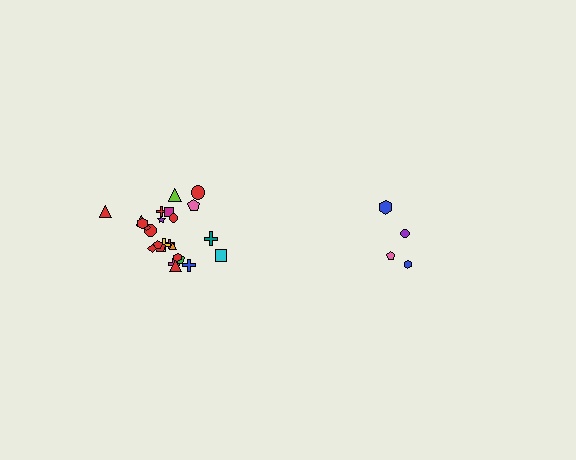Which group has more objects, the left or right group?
The left group.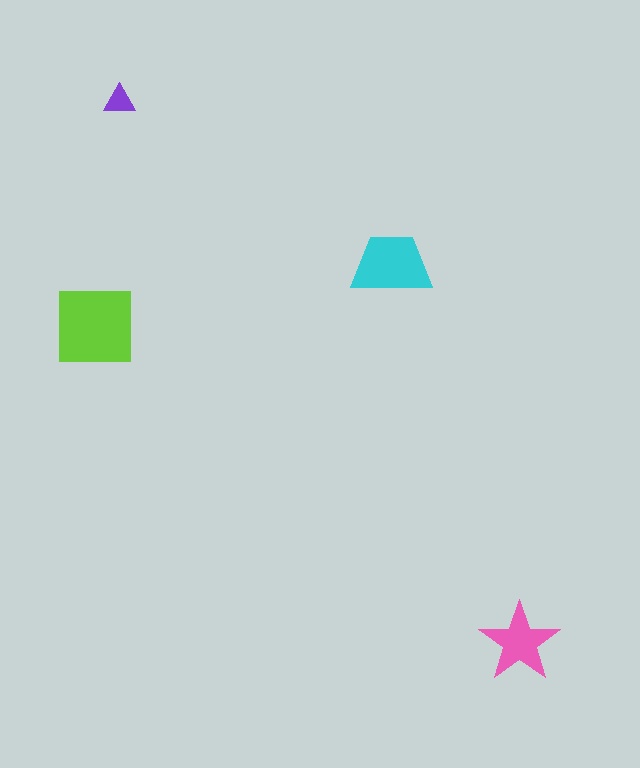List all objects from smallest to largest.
The purple triangle, the pink star, the cyan trapezoid, the lime square.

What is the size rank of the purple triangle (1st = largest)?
4th.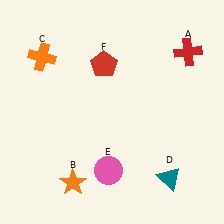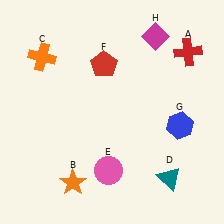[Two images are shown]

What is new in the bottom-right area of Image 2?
A blue hexagon (G) was added in the bottom-right area of Image 2.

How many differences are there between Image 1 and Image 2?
There are 2 differences between the two images.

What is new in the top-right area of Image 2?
A magenta diamond (H) was added in the top-right area of Image 2.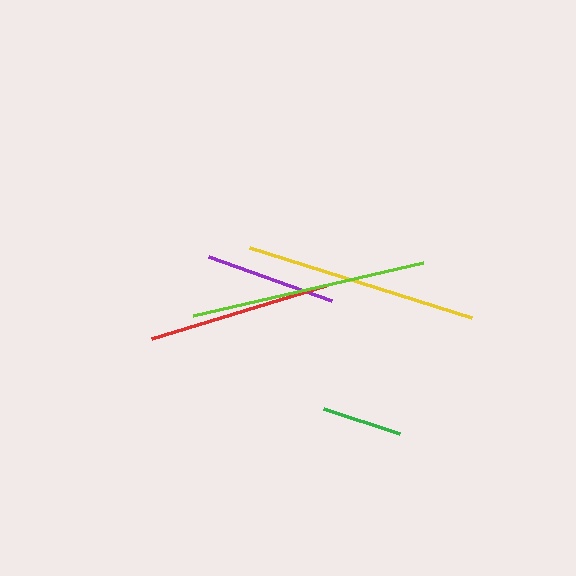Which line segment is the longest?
The lime line is the longest at approximately 236 pixels.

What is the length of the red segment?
The red segment is approximately 182 pixels long.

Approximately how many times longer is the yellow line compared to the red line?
The yellow line is approximately 1.3 times the length of the red line.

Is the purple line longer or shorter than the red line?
The red line is longer than the purple line.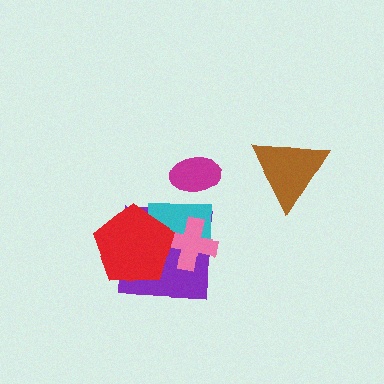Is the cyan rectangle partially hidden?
Yes, it is partially covered by another shape.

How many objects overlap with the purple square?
3 objects overlap with the purple square.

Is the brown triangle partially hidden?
No, no other shape covers it.